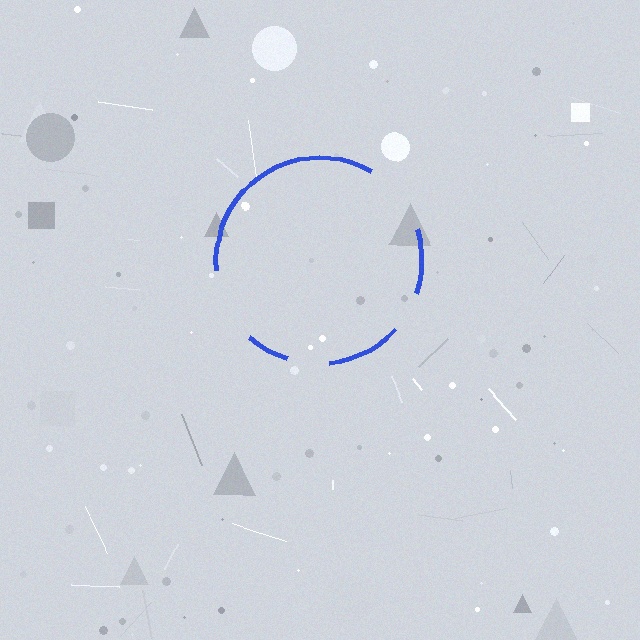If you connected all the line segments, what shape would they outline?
They would outline a circle.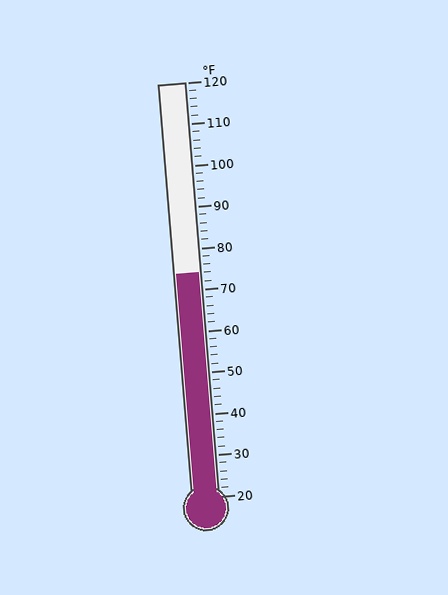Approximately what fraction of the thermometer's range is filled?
The thermometer is filled to approximately 55% of its range.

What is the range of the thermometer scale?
The thermometer scale ranges from 20°F to 120°F.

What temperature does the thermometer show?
The thermometer shows approximately 74°F.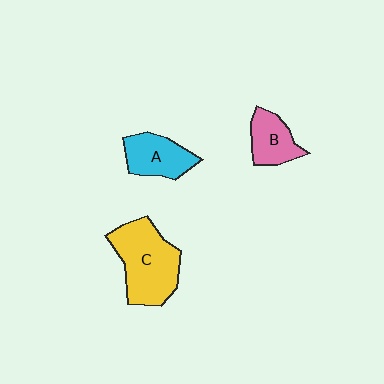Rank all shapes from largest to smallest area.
From largest to smallest: C (yellow), A (cyan), B (pink).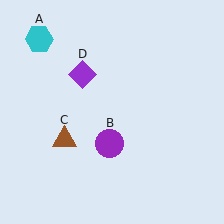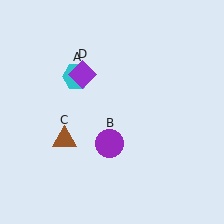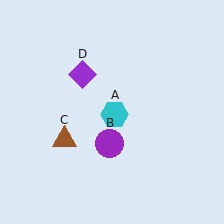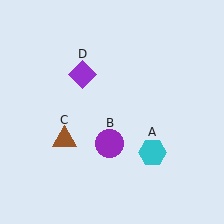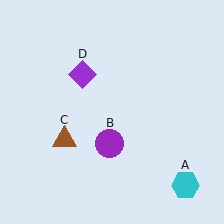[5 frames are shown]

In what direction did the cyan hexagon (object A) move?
The cyan hexagon (object A) moved down and to the right.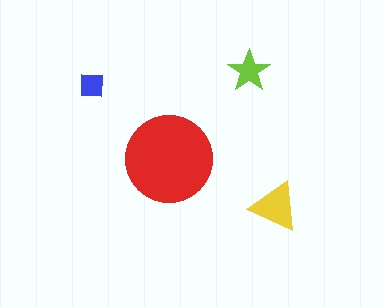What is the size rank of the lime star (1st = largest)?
3rd.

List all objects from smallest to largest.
The blue square, the lime star, the yellow triangle, the red circle.